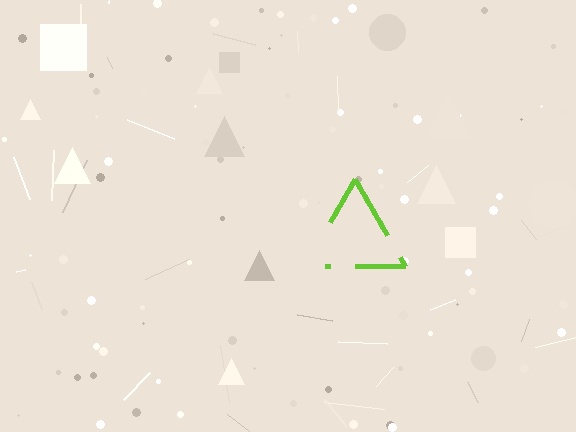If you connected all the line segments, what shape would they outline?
They would outline a triangle.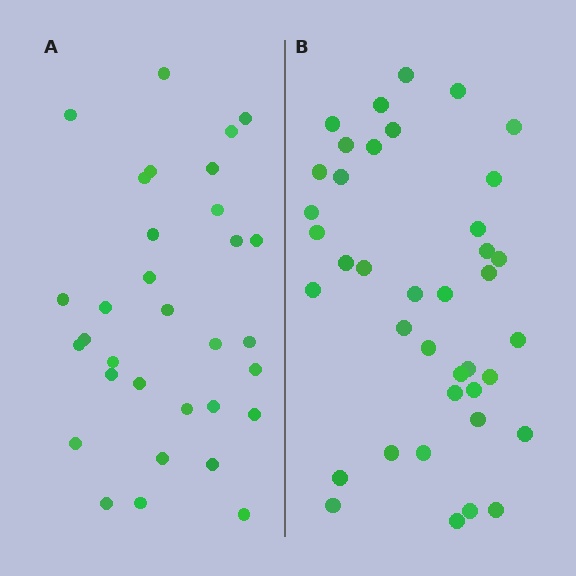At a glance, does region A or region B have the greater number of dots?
Region B (the right region) has more dots.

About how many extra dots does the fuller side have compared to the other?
Region B has roughly 8 or so more dots than region A.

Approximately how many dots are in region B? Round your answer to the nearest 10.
About 40 dots. (The exact count is 39, which rounds to 40.)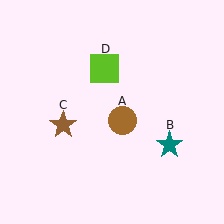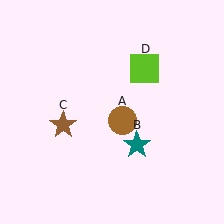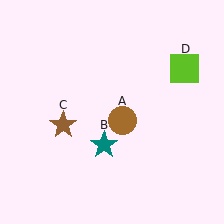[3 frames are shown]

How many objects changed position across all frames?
2 objects changed position: teal star (object B), lime square (object D).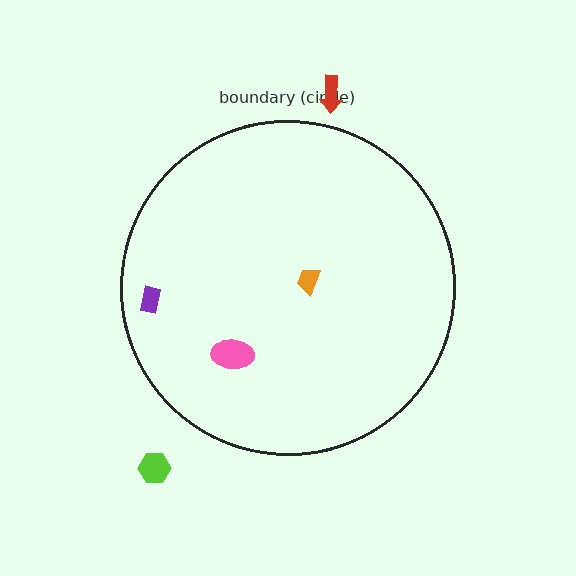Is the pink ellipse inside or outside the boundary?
Inside.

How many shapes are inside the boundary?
3 inside, 2 outside.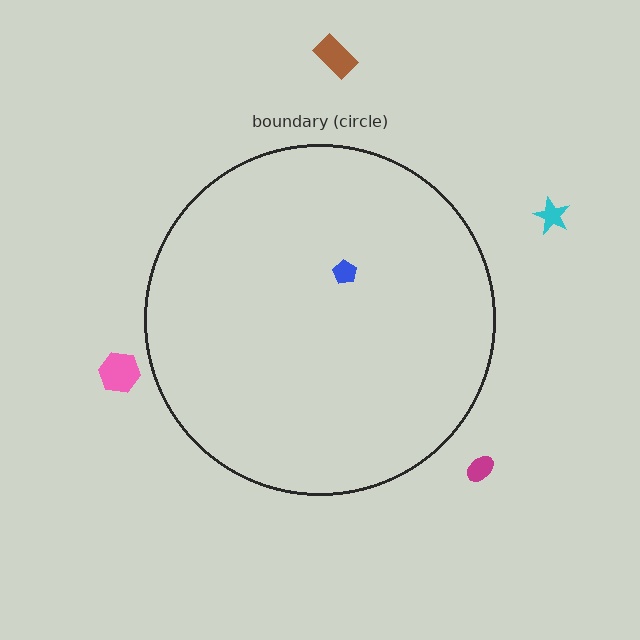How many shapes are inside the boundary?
1 inside, 4 outside.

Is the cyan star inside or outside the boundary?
Outside.